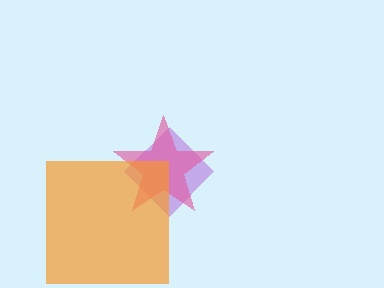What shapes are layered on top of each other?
The layered shapes are: a purple diamond, a pink star, an orange square.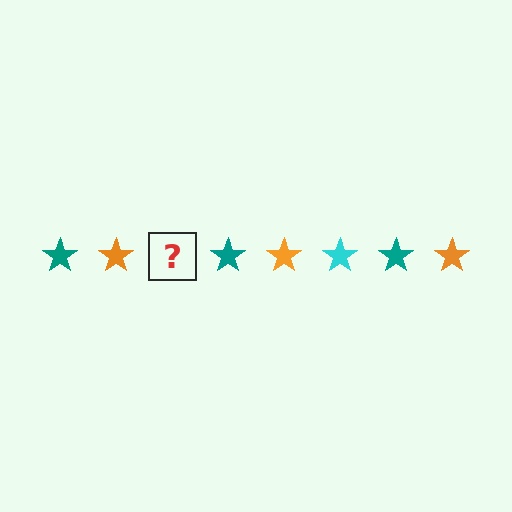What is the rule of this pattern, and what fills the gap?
The rule is that the pattern cycles through teal, orange, cyan stars. The gap should be filled with a cyan star.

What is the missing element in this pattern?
The missing element is a cyan star.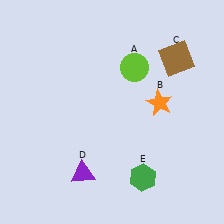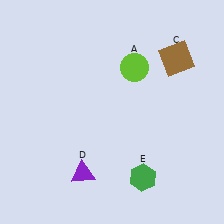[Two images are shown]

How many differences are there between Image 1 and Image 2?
There is 1 difference between the two images.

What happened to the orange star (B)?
The orange star (B) was removed in Image 2. It was in the top-right area of Image 1.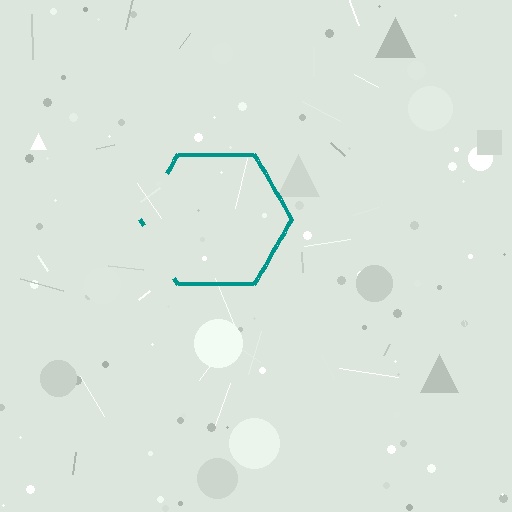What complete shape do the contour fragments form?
The contour fragments form a hexagon.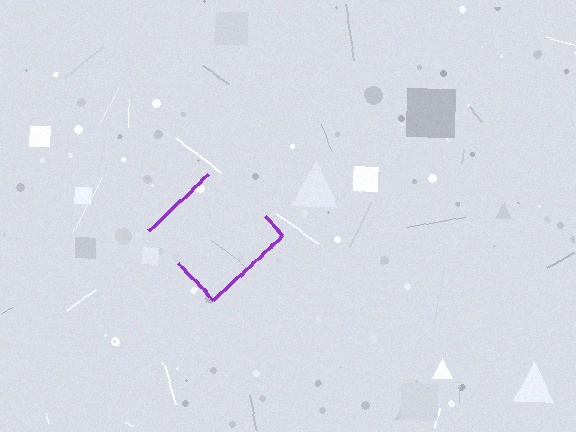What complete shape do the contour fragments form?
The contour fragments form a diamond.